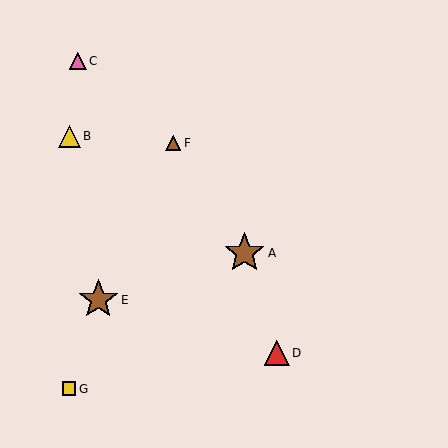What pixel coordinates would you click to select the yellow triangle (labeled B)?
Click at (69, 136) to select the yellow triangle B.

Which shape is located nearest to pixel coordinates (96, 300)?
The brown star (labeled E) at (98, 300) is nearest to that location.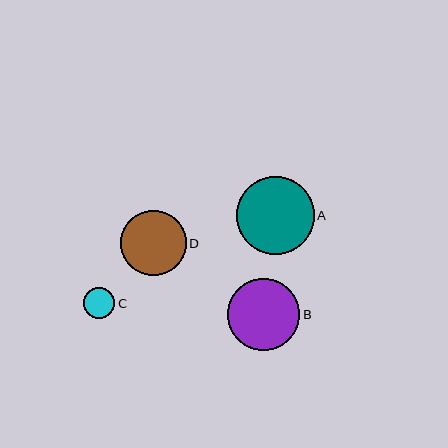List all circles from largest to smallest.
From largest to smallest: A, B, D, C.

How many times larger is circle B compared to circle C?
Circle B is approximately 2.4 times the size of circle C.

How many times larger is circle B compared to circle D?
Circle B is approximately 1.1 times the size of circle D.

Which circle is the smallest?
Circle C is the smallest with a size of approximately 31 pixels.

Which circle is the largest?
Circle A is the largest with a size of approximately 78 pixels.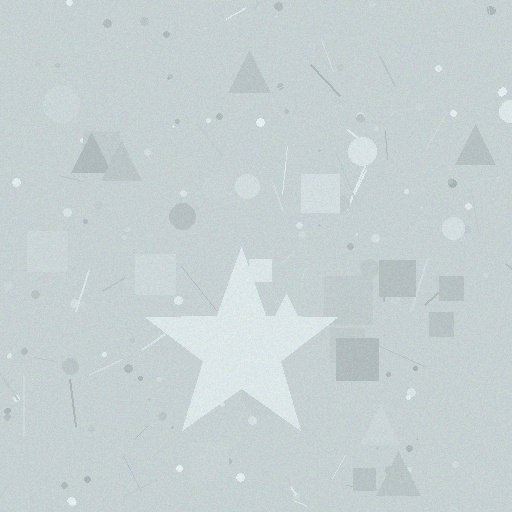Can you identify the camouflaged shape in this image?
The camouflaged shape is a star.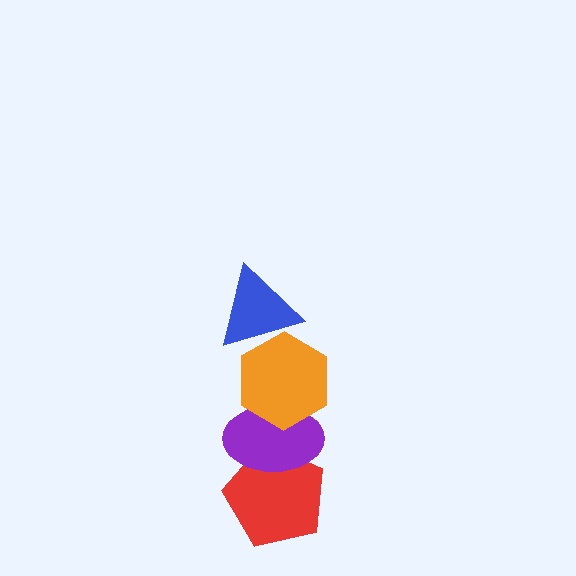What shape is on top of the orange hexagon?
The blue triangle is on top of the orange hexagon.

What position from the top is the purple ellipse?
The purple ellipse is 3rd from the top.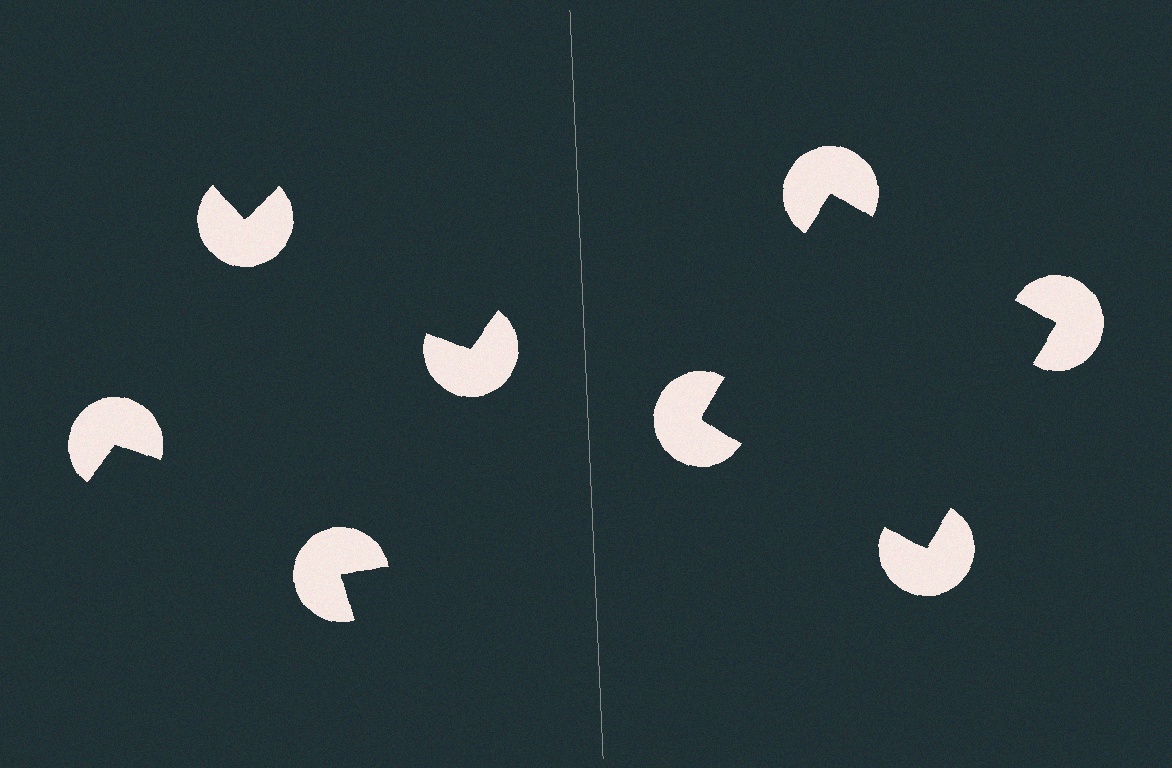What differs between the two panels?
The pac-man discs are positioned identically on both sides; only the wedge orientations differ. On the right they align to a square; on the left they are misaligned.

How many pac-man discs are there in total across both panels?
8 — 4 on each side.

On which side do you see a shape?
An illusory square appears on the right side. On the left side the wedge cuts are rotated, so no coherent shape forms.